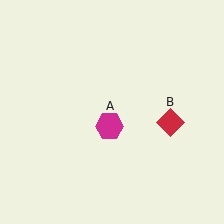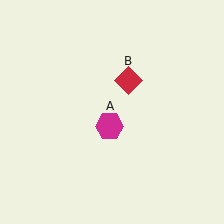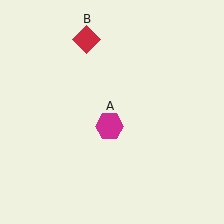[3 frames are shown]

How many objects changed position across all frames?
1 object changed position: red diamond (object B).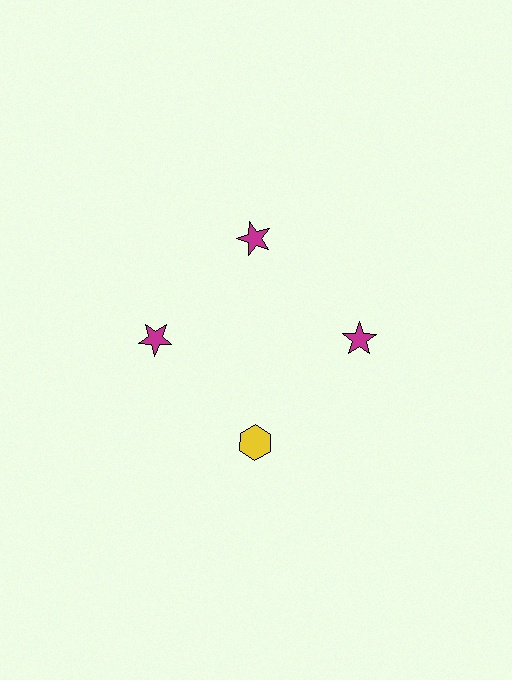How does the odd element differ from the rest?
It differs in both color (yellow instead of magenta) and shape (hexagon instead of star).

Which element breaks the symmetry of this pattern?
The yellow hexagon at roughly the 6 o'clock position breaks the symmetry. All other shapes are magenta stars.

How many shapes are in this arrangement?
There are 4 shapes arranged in a ring pattern.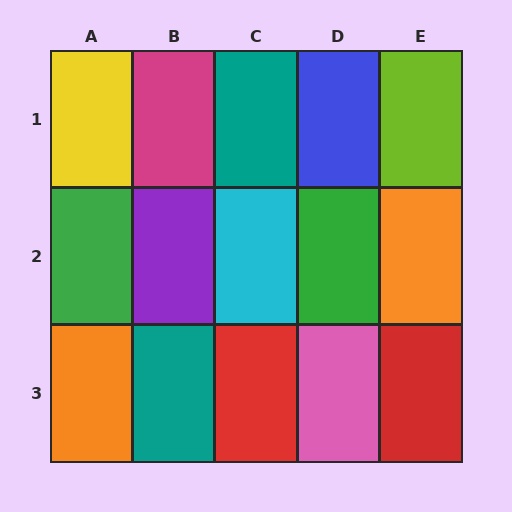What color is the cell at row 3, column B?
Teal.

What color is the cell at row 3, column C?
Red.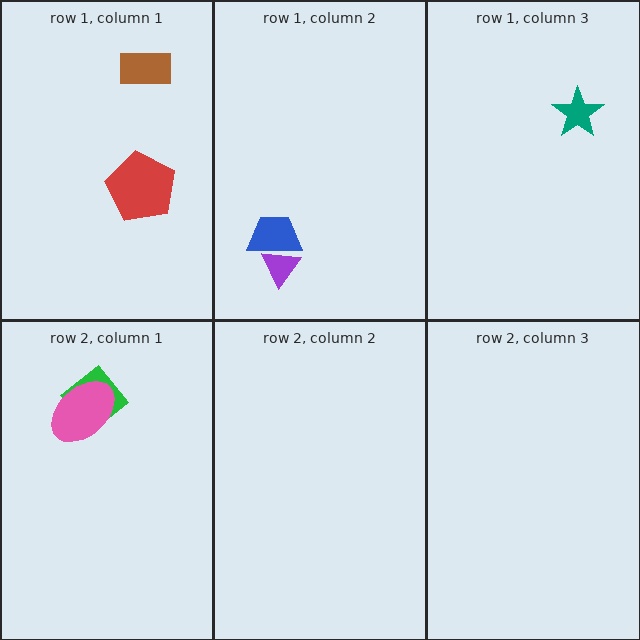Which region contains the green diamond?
The row 2, column 1 region.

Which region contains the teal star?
The row 1, column 3 region.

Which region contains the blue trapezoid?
The row 1, column 2 region.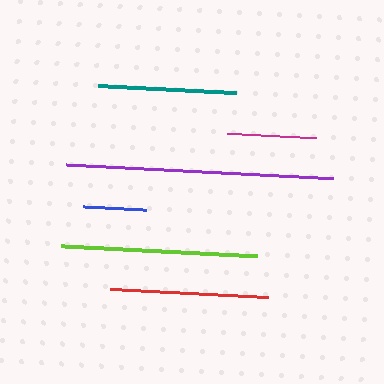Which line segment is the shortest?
The blue line is the shortest at approximately 63 pixels.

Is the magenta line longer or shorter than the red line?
The red line is longer than the magenta line.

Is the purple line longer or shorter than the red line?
The purple line is longer than the red line.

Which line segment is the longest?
The purple line is the longest at approximately 267 pixels.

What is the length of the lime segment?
The lime segment is approximately 196 pixels long.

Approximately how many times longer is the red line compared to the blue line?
The red line is approximately 2.5 times the length of the blue line.